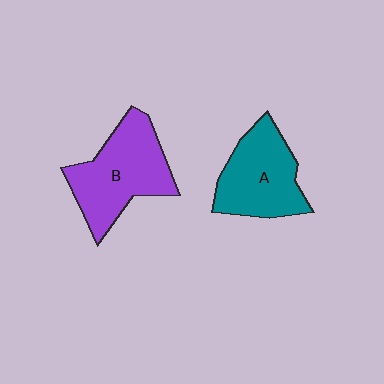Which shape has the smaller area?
Shape A (teal).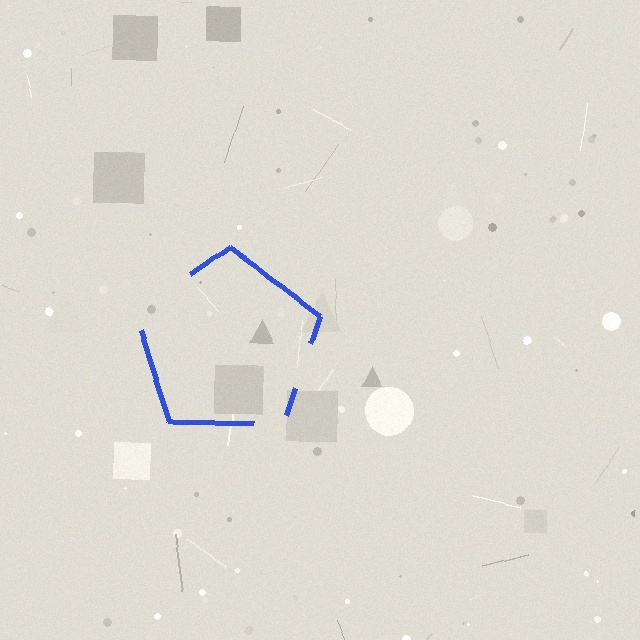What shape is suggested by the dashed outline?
The dashed outline suggests a pentagon.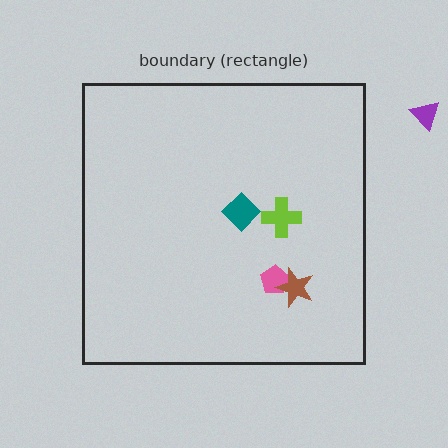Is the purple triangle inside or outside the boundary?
Outside.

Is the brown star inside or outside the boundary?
Inside.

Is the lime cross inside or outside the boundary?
Inside.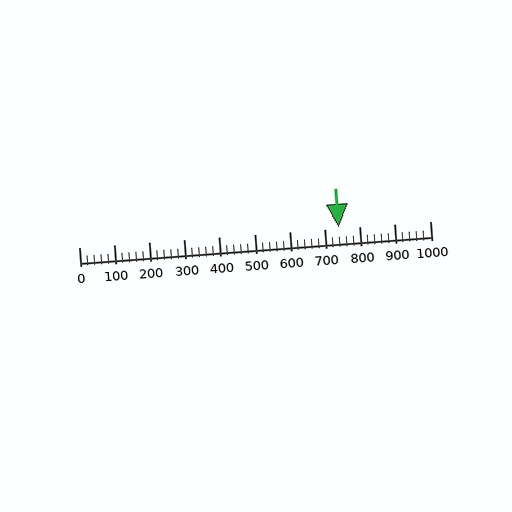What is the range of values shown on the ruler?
The ruler shows values from 0 to 1000.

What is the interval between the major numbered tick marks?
The major tick marks are spaced 100 units apart.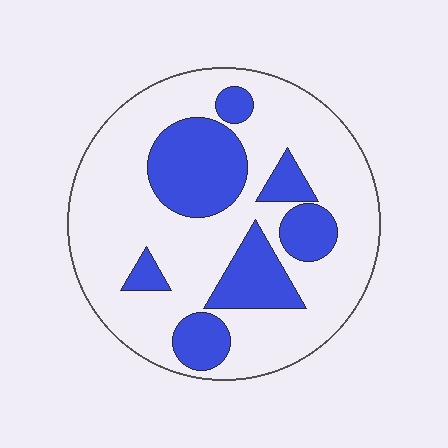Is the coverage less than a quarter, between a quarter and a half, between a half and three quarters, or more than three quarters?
Between a quarter and a half.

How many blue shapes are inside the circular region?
7.